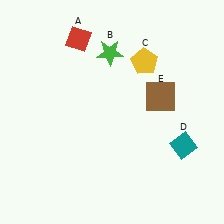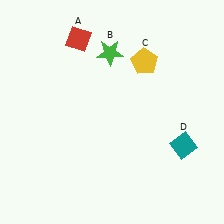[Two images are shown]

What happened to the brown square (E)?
The brown square (E) was removed in Image 2. It was in the top-right area of Image 1.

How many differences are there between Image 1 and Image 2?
There is 1 difference between the two images.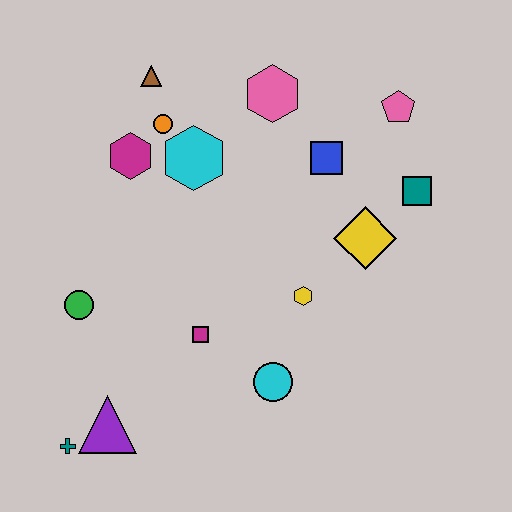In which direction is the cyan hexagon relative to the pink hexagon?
The cyan hexagon is to the left of the pink hexagon.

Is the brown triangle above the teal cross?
Yes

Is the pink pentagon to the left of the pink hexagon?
No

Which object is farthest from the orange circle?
The teal cross is farthest from the orange circle.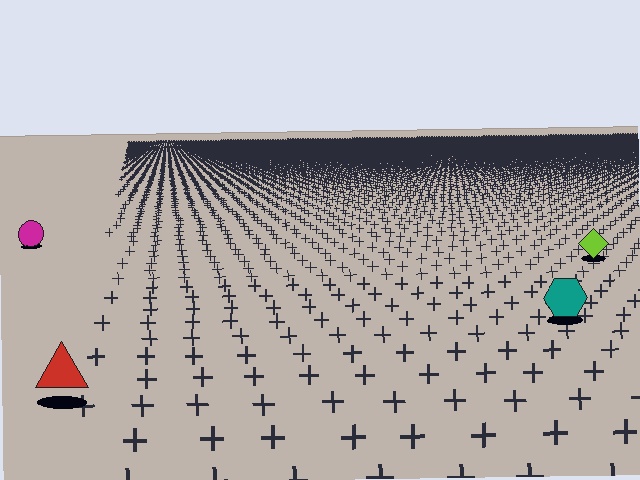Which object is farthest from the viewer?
The magenta circle is farthest from the viewer. It appears smaller and the ground texture around it is denser.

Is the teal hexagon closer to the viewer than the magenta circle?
Yes. The teal hexagon is closer — you can tell from the texture gradient: the ground texture is coarser near it.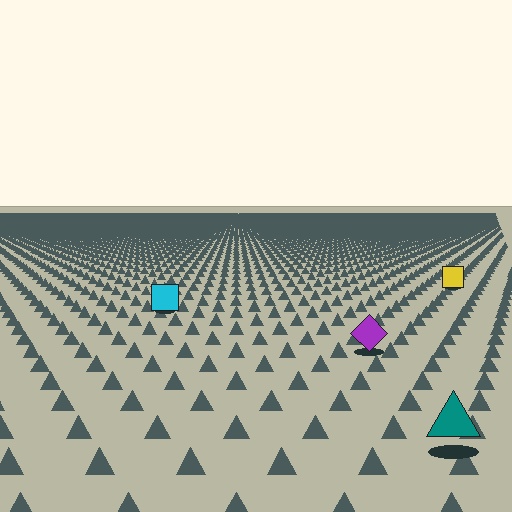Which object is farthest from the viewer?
The yellow square is farthest from the viewer. It appears smaller and the ground texture around it is denser.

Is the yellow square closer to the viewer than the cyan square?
No. The cyan square is closer — you can tell from the texture gradient: the ground texture is coarser near it.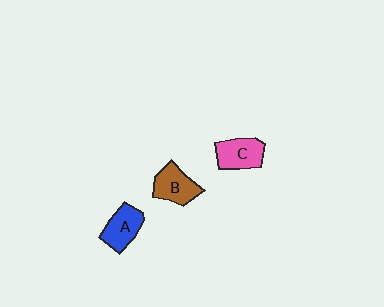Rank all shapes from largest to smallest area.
From largest to smallest: C (pink), B (brown), A (blue).